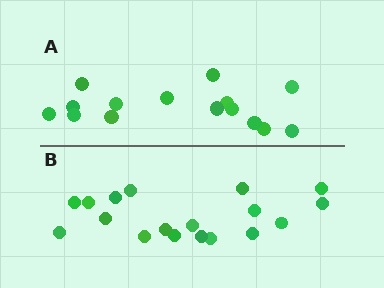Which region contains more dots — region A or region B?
Region B (the bottom region) has more dots.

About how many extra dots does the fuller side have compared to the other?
Region B has just a few more — roughly 2 or 3 more dots than region A.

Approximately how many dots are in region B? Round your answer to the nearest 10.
About 20 dots. (The exact count is 18, which rounds to 20.)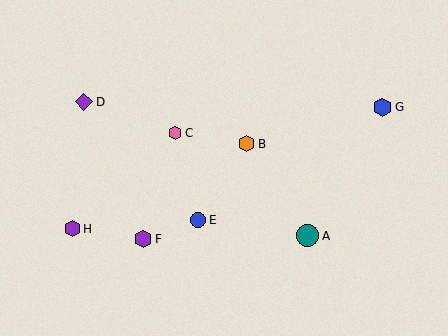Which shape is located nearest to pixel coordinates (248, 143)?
The orange hexagon (labeled B) at (247, 144) is nearest to that location.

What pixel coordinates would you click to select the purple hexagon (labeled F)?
Click at (143, 239) to select the purple hexagon F.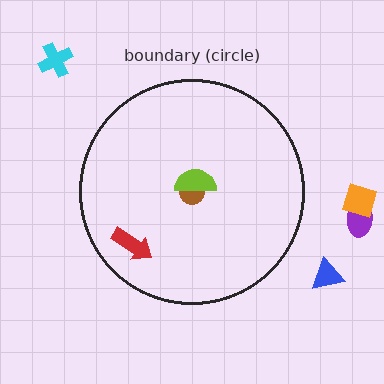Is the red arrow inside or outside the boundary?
Inside.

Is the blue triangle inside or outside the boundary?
Outside.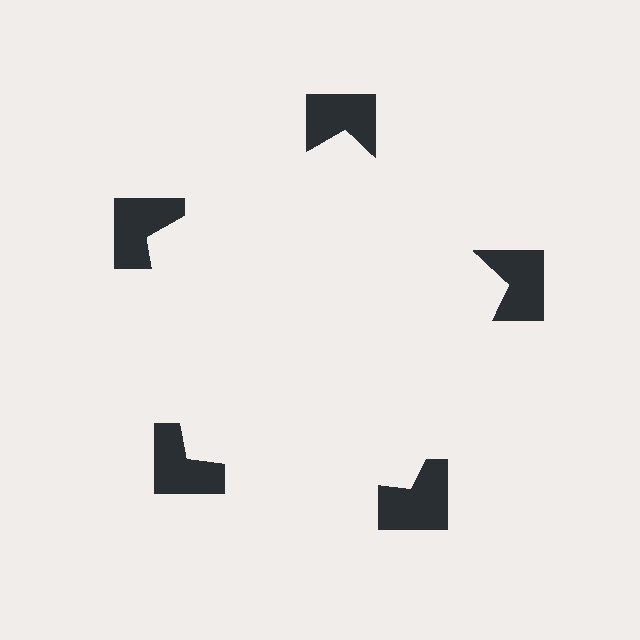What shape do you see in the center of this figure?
An illusory pentagon — its edges are inferred from the aligned wedge cuts in the notched squares, not physically drawn.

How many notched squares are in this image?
There are 5 — one at each vertex of the illusory pentagon.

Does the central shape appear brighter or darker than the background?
It typically appears slightly brighter than the background, even though no actual brightness change is drawn.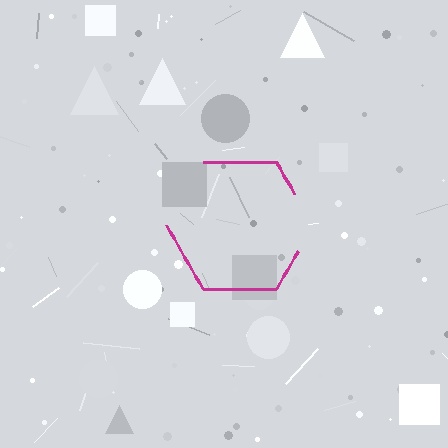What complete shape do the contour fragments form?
The contour fragments form a hexagon.